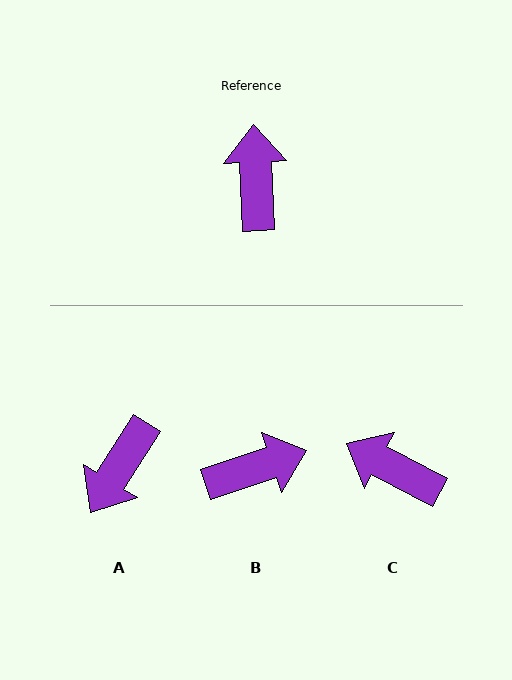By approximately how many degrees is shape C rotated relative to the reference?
Approximately 60 degrees counter-clockwise.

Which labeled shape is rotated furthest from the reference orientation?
A, about 145 degrees away.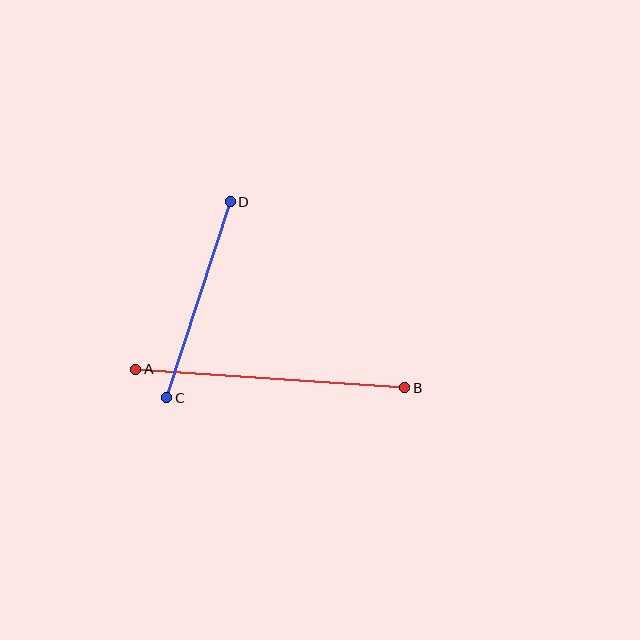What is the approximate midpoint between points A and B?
The midpoint is at approximately (270, 378) pixels.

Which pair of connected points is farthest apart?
Points A and B are farthest apart.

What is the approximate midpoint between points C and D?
The midpoint is at approximately (198, 300) pixels.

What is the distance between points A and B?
The distance is approximately 270 pixels.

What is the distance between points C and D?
The distance is approximately 206 pixels.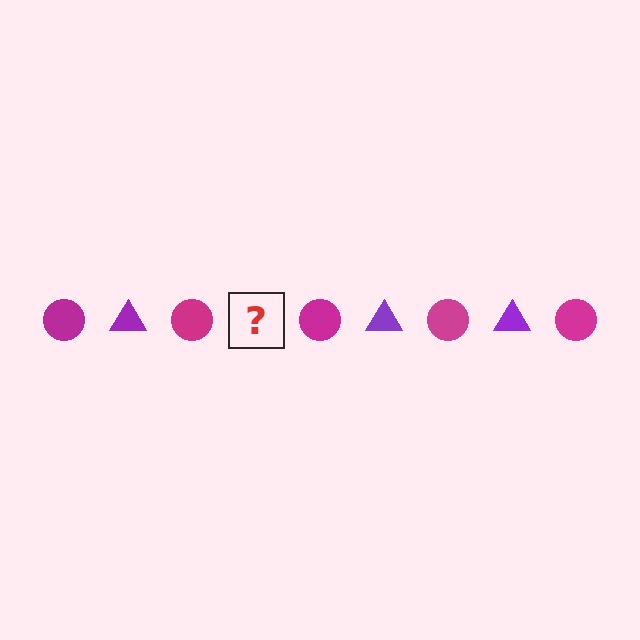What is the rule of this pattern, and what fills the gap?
The rule is that the pattern alternates between magenta circle and purple triangle. The gap should be filled with a purple triangle.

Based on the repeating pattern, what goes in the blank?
The blank should be a purple triangle.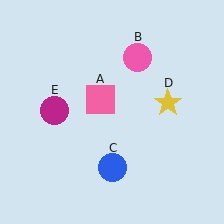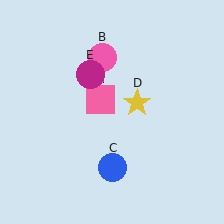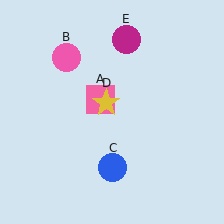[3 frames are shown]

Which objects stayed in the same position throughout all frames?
Pink square (object A) and blue circle (object C) remained stationary.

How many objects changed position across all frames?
3 objects changed position: pink circle (object B), yellow star (object D), magenta circle (object E).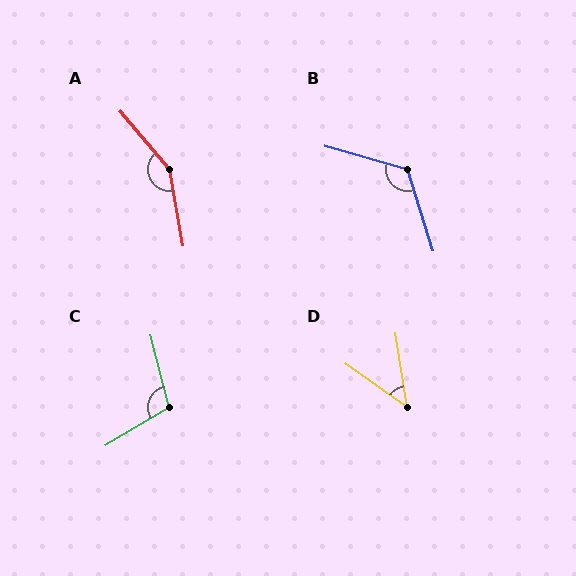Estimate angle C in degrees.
Approximately 107 degrees.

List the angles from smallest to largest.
D (45°), C (107°), B (123°), A (150°).